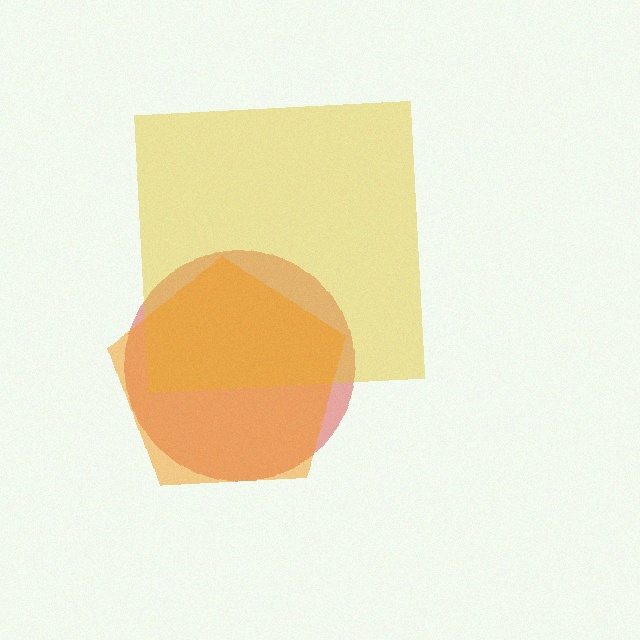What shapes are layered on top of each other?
The layered shapes are: a red circle, a yellow square, an orange pentagon.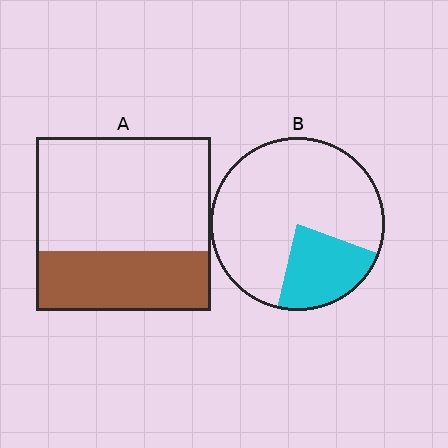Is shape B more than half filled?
No.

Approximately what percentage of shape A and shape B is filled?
A is approximately 35% and B is approximately 25%.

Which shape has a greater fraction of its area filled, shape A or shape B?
Shape A.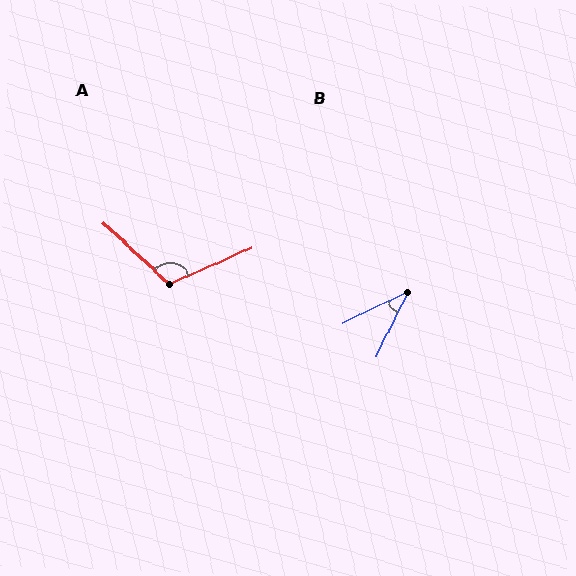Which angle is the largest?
A, at approximately 113 degrees.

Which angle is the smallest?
B, at approximately 38 degrees.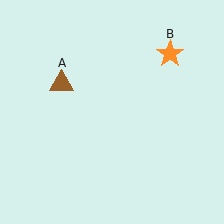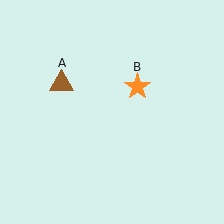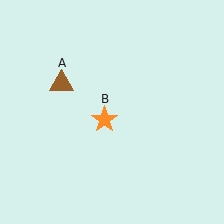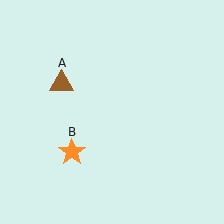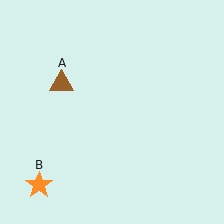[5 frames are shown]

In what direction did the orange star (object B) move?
The orange star (object B) moved down and to the left.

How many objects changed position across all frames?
1 object changed position: orange star (object B).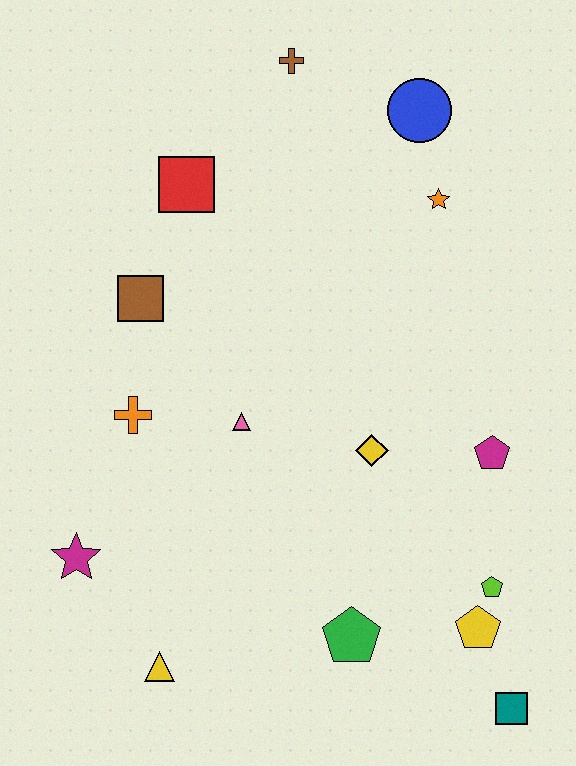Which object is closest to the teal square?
The yellow pentagon is closest to the teal square.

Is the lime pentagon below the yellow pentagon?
No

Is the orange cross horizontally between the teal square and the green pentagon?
No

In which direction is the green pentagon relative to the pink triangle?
The green pentagon is below the pink triangle.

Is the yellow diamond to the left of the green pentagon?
No